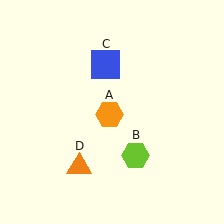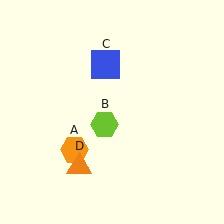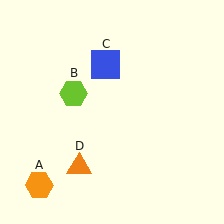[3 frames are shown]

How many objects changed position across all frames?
2 objects changed position: orange hexagon (object A), lime hexagon (object B).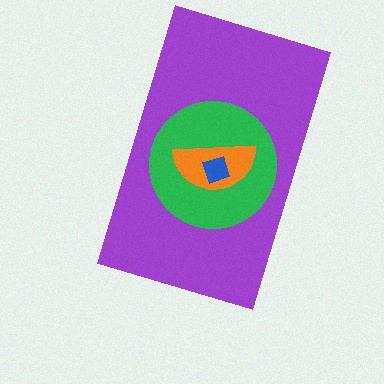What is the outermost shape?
The purple rectangle.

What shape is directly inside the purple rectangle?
The green circle.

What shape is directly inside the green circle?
The orange semicircle.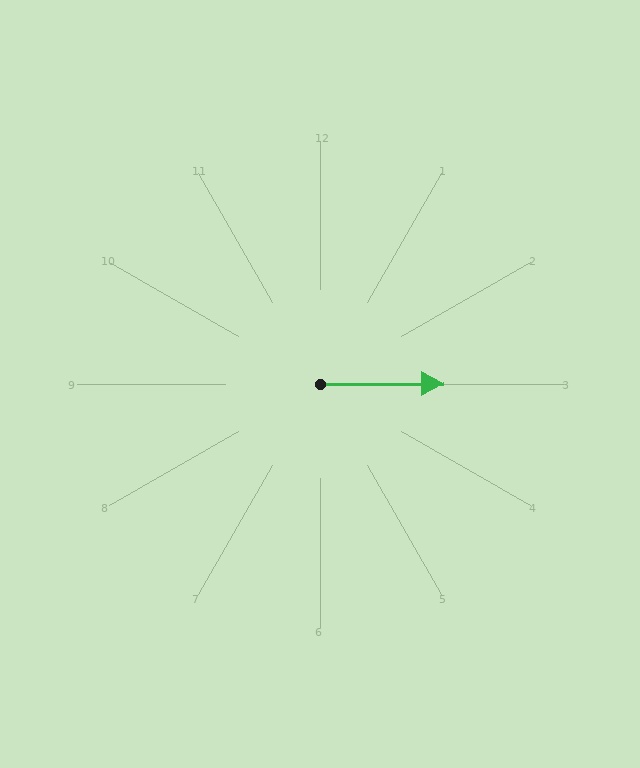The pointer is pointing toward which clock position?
Roughly 3 o'clock.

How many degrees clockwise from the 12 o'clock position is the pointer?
Approximately 90 degrees.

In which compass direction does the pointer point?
East.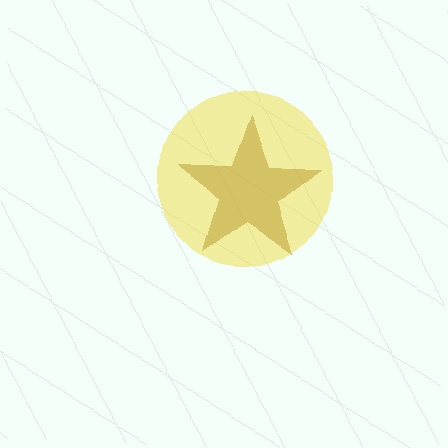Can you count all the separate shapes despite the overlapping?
Yes, there are 2 separate shapes.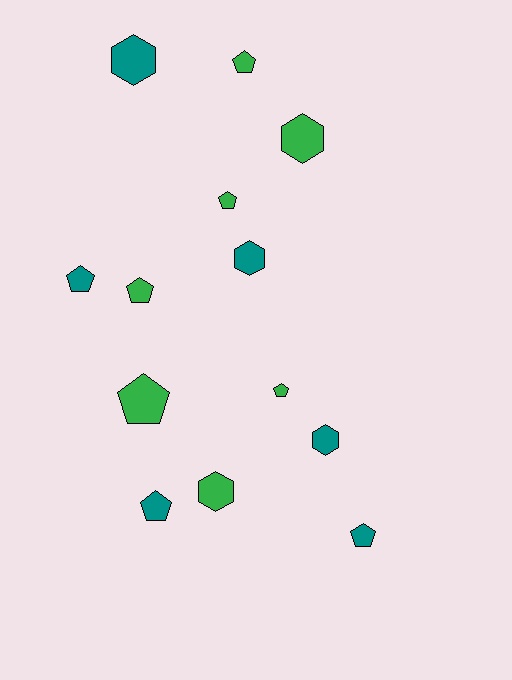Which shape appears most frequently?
Pentagon, with 8 objects.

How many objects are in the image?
There are 13 objects.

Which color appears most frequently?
Green, with 7 objects.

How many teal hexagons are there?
There are 3 teal hexagons.